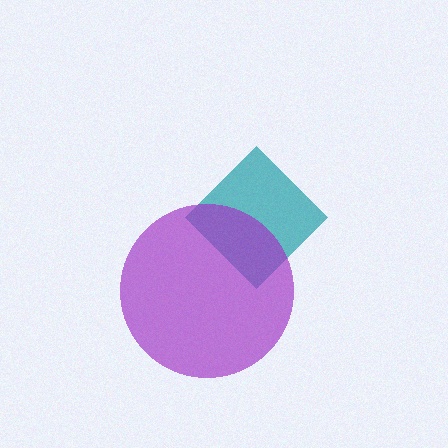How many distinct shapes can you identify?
There are 2 distinct shapes: a teal diamond, a purple circle.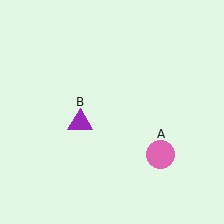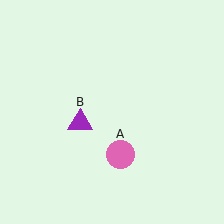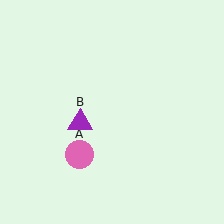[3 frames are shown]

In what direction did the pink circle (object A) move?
The pink circle (object A) moved left.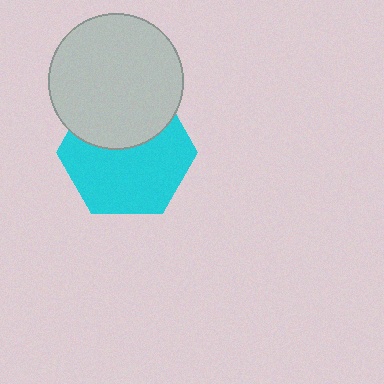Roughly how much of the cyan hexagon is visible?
About half of it is visible (roughly 63%).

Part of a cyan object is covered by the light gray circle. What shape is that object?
It is a hexagon.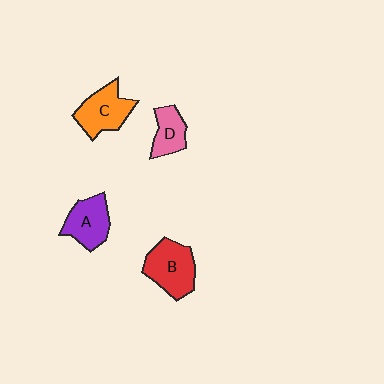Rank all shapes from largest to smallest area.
From largest to smallest: B (red), C (orange), A (purple), D (pink).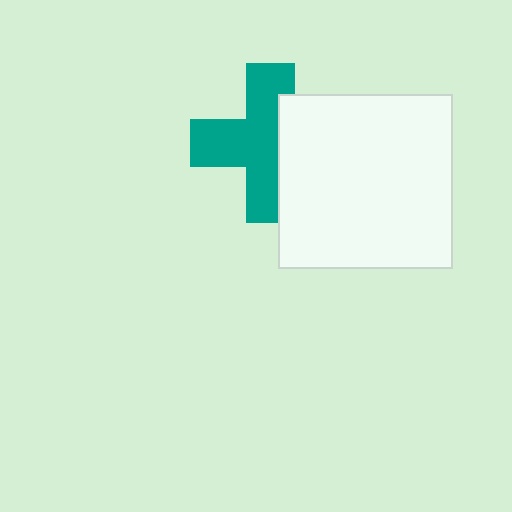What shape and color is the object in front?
The object in front is a white square.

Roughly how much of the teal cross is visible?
About half of it is visible (roughly 63%).